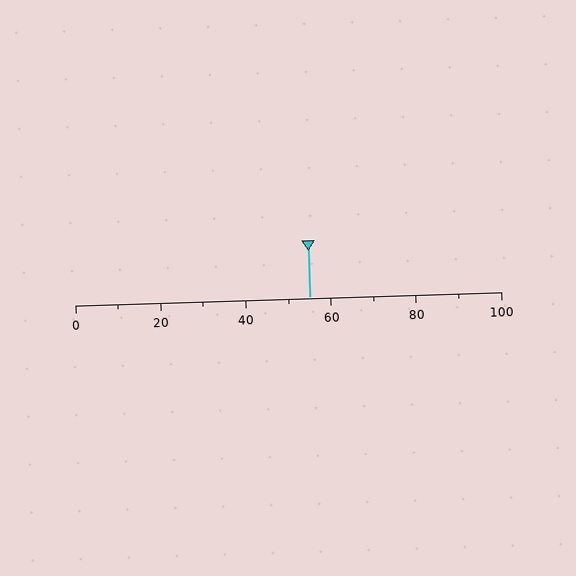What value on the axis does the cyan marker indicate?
The marker indicates approximately 55.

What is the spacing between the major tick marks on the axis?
The major ticks are spaced 20 apart.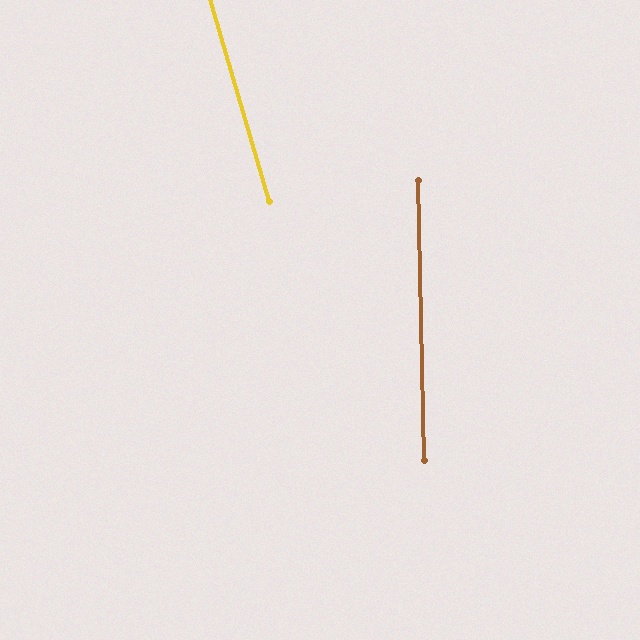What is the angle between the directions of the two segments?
Approximately 15 degrees.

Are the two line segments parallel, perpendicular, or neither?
Neither parallel nor perpendicular — they differ by about 15°.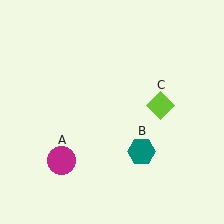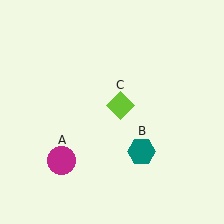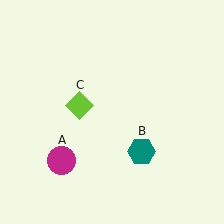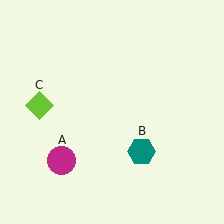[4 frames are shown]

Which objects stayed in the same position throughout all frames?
Magenta circle (object A) and teal hexagon (object B) remained stationary.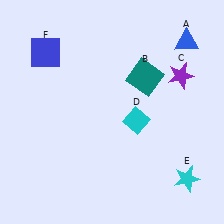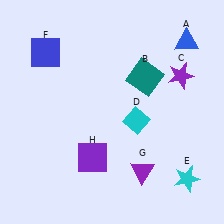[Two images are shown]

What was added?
A purple triangle (G), a purple square (H) were added in Image 2.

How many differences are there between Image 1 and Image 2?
There are 2 differences between the two images.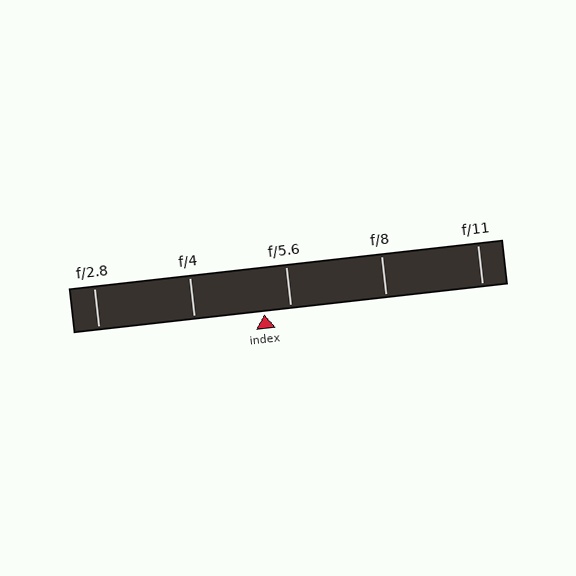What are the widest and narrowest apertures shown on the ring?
The widest aperture shown is f/2.8 and the narrowest is f/11.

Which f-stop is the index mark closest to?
The index mark is closest to f/5.6.